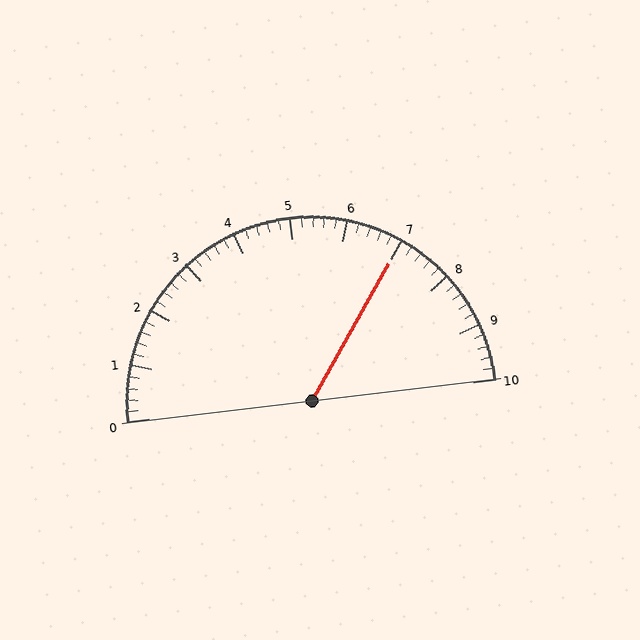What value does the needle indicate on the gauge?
The needle indicates approximately 7.0.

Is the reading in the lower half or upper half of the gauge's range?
The reading is in the upper half of the range (0 to 10).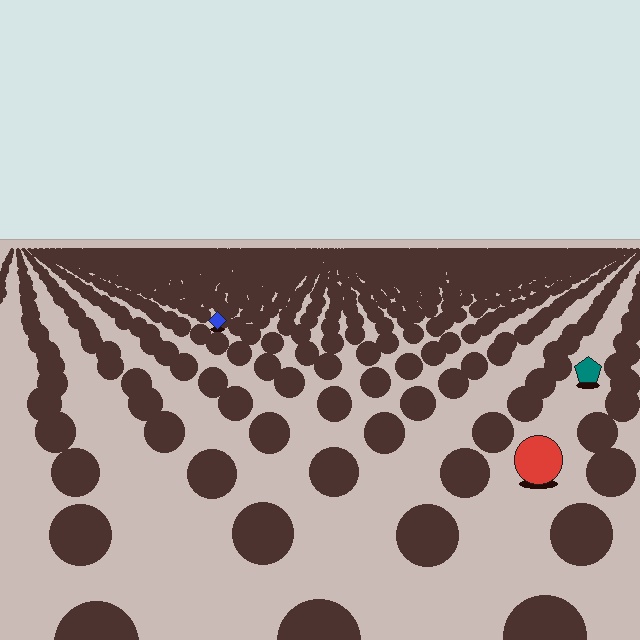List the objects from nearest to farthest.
From nearest to farthest: the red circle, the teal pentagon, the blue diamond.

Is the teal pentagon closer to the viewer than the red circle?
No. The red circle is closer — you can tell from the texture gradient: the ground texture is coarser near it.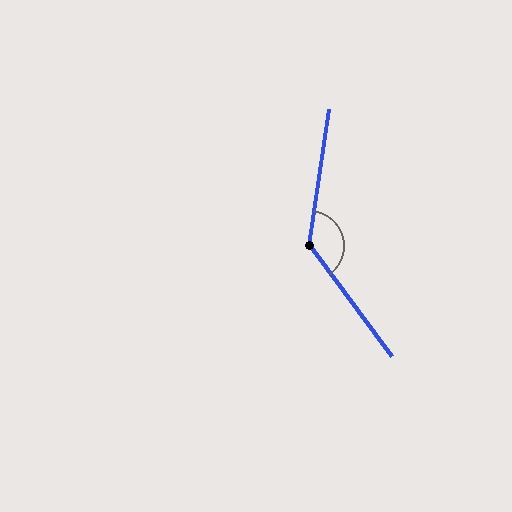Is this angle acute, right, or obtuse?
It is obtuse.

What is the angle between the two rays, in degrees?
Approximately 135 degrees.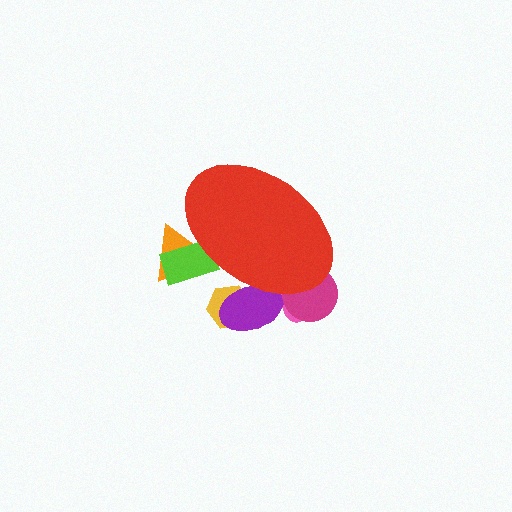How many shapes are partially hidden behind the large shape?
6 shapes are partially hidden.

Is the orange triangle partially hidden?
Yes, the orange triangle is partially hidden behind the red ellipse.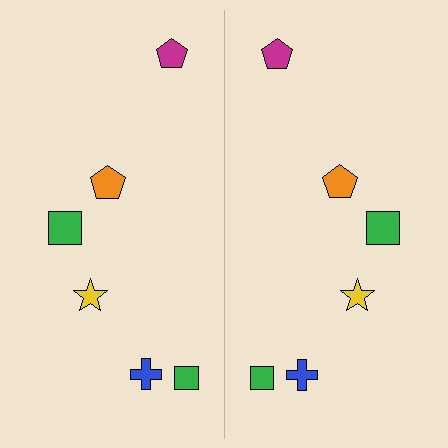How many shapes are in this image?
There are 12 shapes in this image.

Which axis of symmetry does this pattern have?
The pattern has a vertical axis of symmetry running through the center of the image.